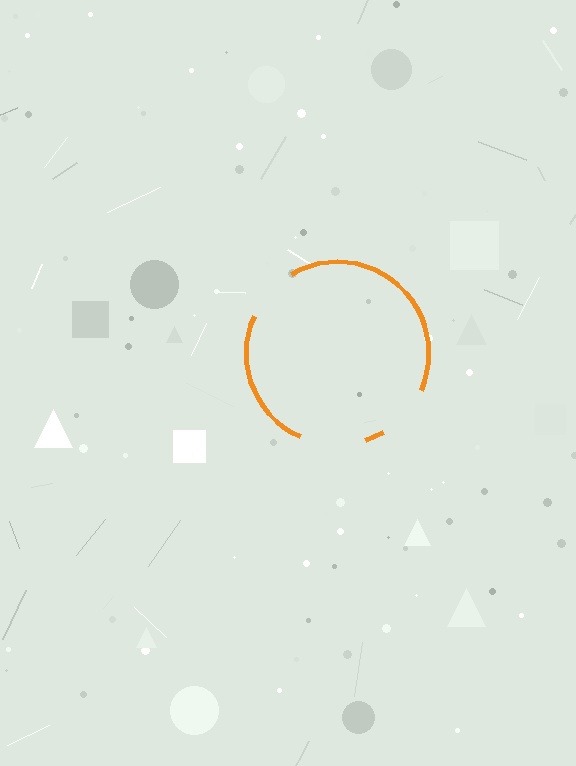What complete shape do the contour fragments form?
The contour fragments form a circle.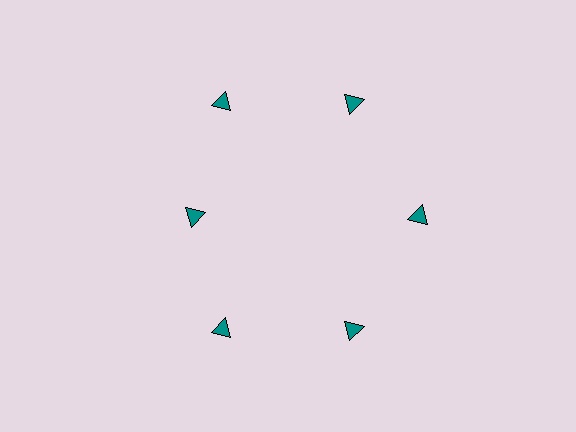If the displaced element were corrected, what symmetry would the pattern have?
It would have 6-fold rotational symmetry — the pattern would map onto itself every 60 degrees.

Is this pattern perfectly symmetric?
No. The 6 teal triangles are arranged in a ring, but one element near the 9 o'clock position is pulled inward toward the center, breaking the 6-fold rotational symmetry.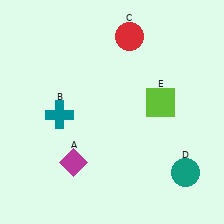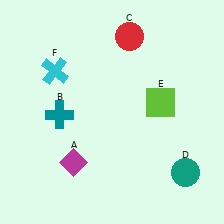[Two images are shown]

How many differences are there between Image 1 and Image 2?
There is 1 difference between the two images.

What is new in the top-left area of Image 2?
A cyan cross (F) was added in the top-left area of Image 2.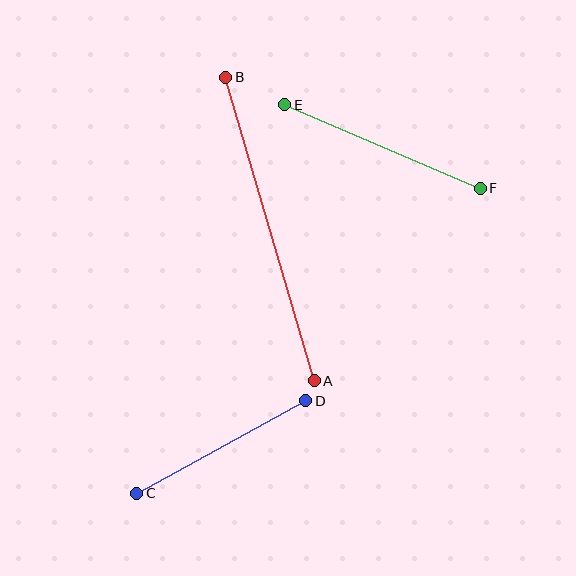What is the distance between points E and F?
The distance is approximately 213 pixels.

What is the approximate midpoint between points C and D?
The midpoint is at approximately (221, 447) pixels.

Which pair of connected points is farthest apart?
Points A and B are farthest apart.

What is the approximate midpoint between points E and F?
The midpoint is at approximately (383, 146) pixels.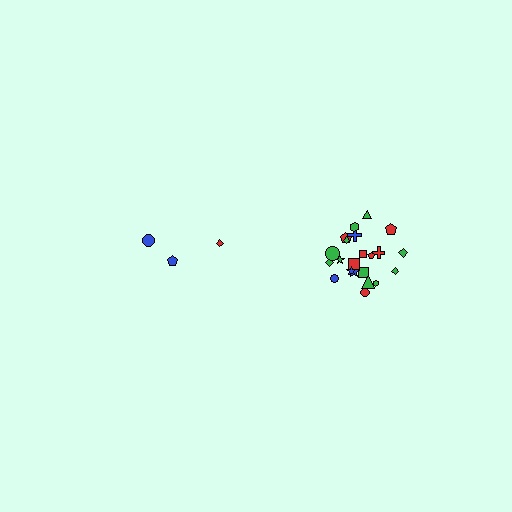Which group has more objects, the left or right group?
The right group.